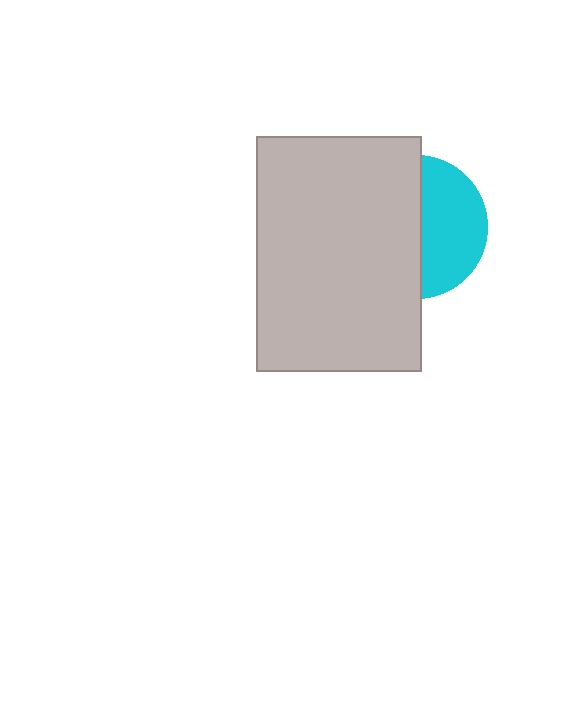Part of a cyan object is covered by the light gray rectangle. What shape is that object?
It is a circle.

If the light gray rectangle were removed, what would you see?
You would see the complete cyan circle.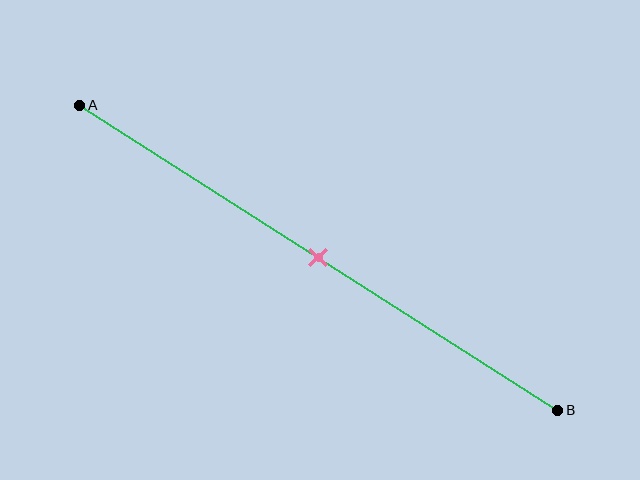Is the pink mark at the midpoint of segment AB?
Yes, the mark is approximately at the midpoint.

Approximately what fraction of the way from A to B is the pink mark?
The pink mark is approximately 50% of the way from A to B.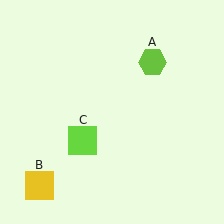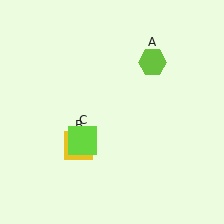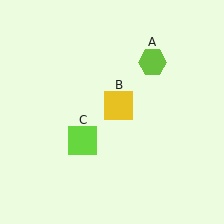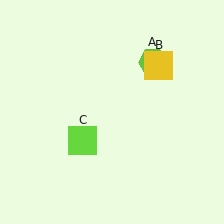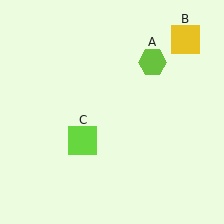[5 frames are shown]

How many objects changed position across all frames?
1 object changed position: yellow square (object B).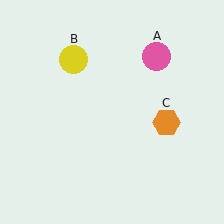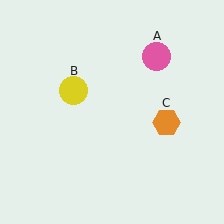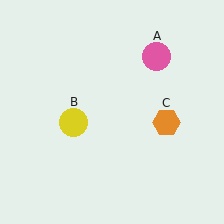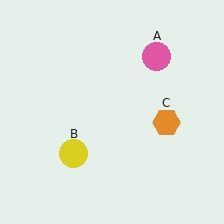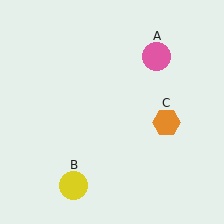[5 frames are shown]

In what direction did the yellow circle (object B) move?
The yellow circle (object B) moved down.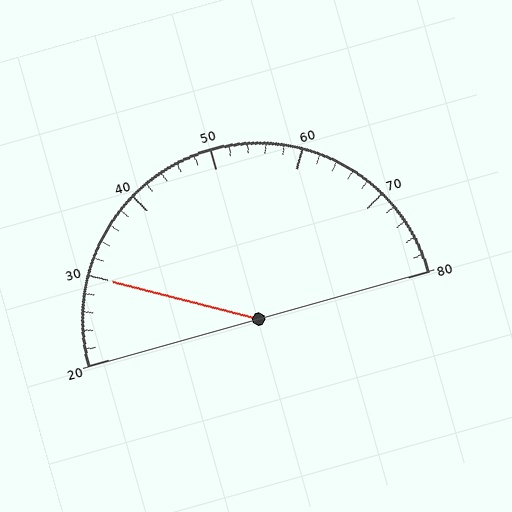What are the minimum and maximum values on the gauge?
The gauge ranges from 20 to 80.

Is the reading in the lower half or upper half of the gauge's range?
The reading is in the lower half of the range (20 to 80).